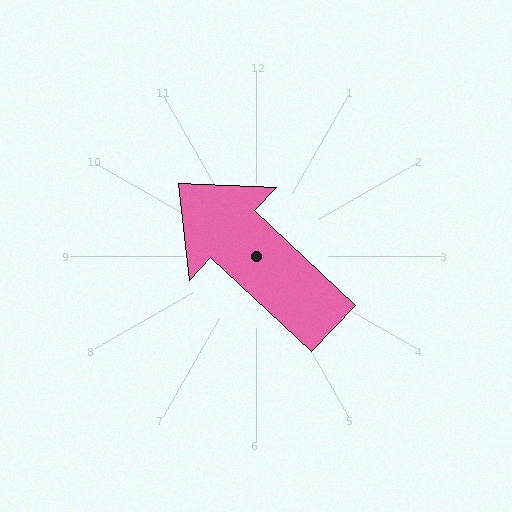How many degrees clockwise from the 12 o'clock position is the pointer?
Approximately 313 degrees.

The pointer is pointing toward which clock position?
Roughly 10 o'clock.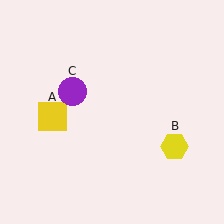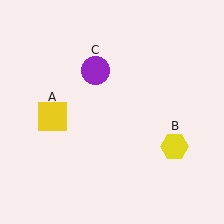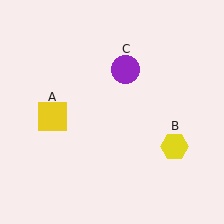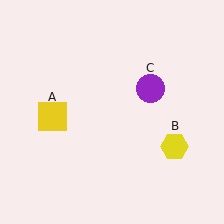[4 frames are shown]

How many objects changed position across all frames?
1 object changed position: purple circle (object C).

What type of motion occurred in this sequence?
The purple circle (object C) rotated clockwise around the center of the scene.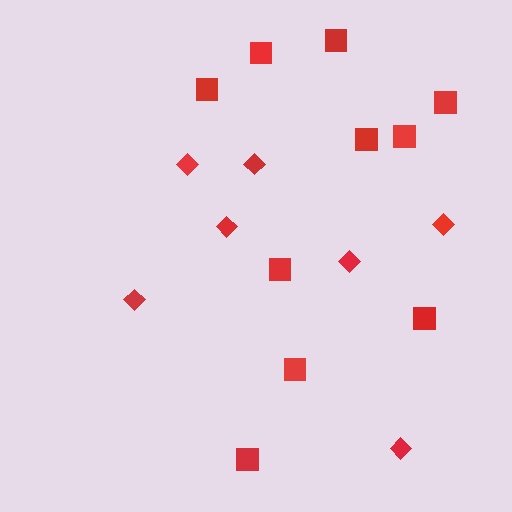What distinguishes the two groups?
There are 2 groups: one group of diamonds (7) and one group of squares (10).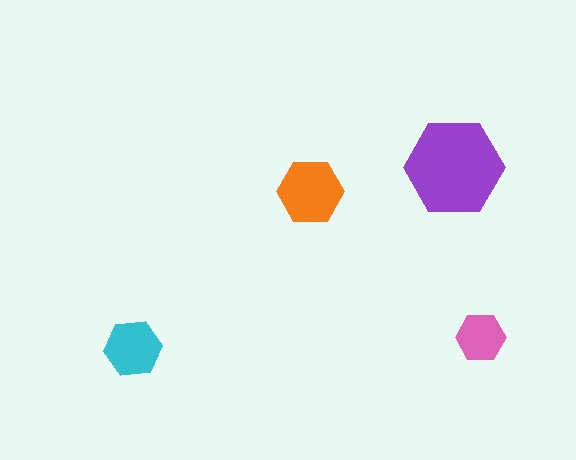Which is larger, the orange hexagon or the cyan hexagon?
The orange one.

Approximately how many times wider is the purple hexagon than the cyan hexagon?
About 1.5 times wider.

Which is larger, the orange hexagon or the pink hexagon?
The orange one.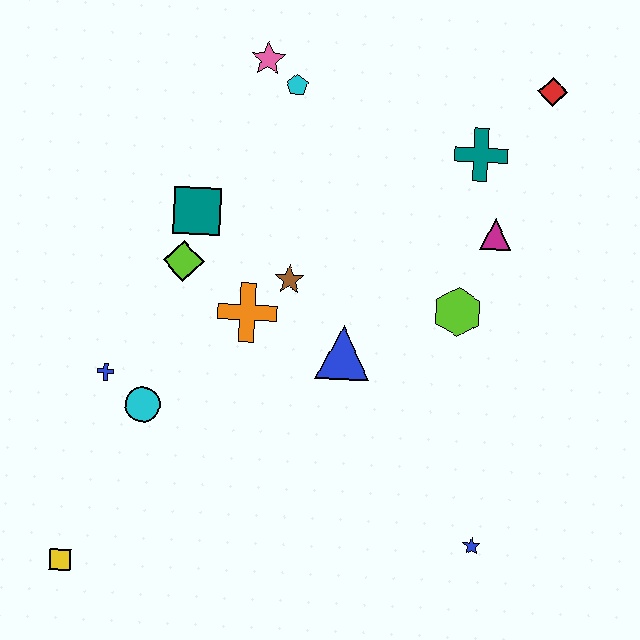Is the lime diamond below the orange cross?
No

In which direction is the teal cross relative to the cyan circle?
The teal cross is to the right of the cyan circle.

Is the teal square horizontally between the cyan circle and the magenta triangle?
Yes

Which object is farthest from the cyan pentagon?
The yellow square is farthest from the cyan pentagon.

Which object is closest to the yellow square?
The cyan circle is closest to the yellow square.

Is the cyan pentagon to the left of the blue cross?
No